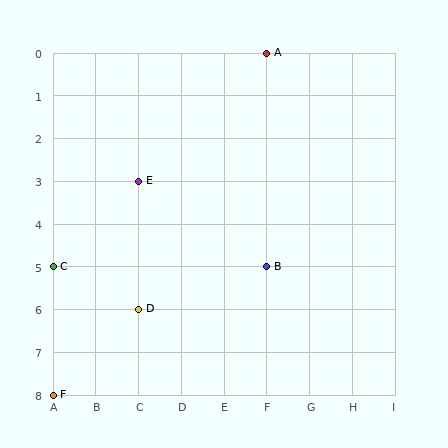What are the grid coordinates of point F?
Point F is at grid coordinates (A, 8).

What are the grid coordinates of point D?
Point D is at grid coordinates (C, 6).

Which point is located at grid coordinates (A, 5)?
Point C is at (A, 5).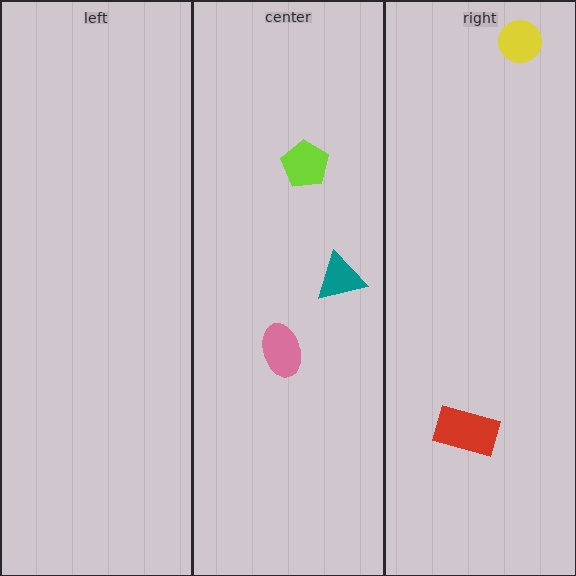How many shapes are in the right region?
2.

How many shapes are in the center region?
3.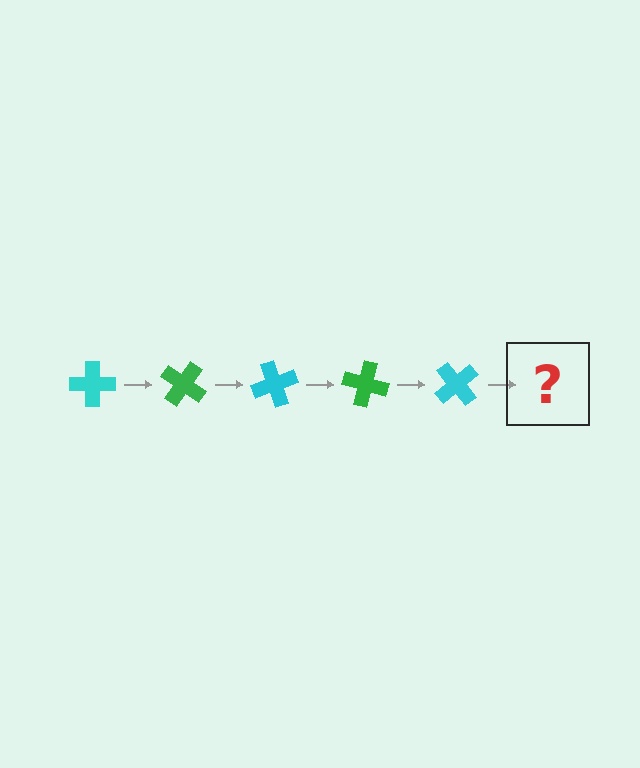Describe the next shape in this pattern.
It should be a green cross, rotated 175 degrees from the start.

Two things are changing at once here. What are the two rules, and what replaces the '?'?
The two rules are that it rotates 35 degrees each step and the color cycles through cyan and green. The '?' should be a green cross, rotated 175 degrees from the start.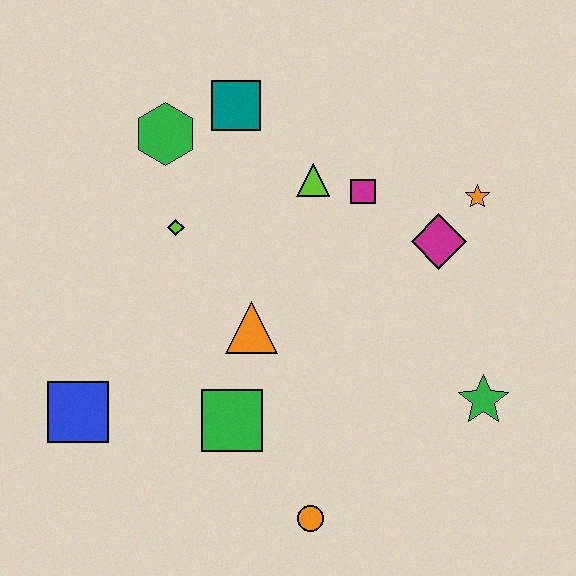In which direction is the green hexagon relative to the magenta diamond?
The green hexagon is to the left of the magenta diamond.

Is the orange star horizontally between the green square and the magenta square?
No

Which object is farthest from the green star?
The green hexagon is farthest from the green star.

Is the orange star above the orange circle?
Yes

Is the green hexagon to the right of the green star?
No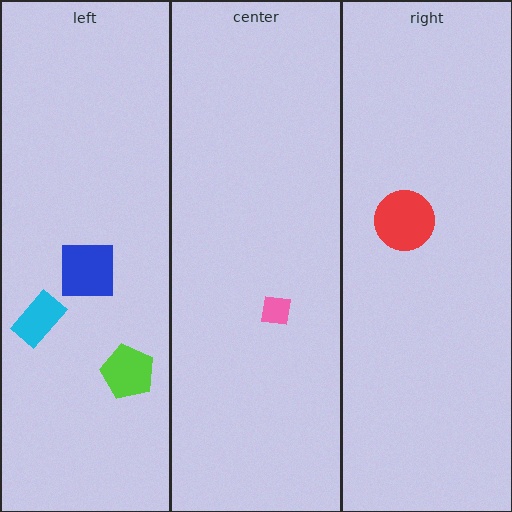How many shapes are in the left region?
3.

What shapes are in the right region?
The red circle.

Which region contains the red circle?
The right region.